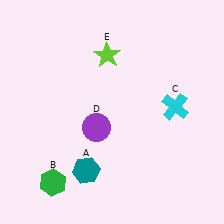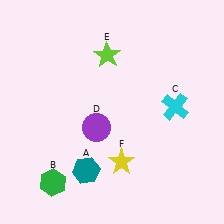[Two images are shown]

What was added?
A yellow star (F) was added in Image 2.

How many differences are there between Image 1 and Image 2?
There is 1 difference between the two images.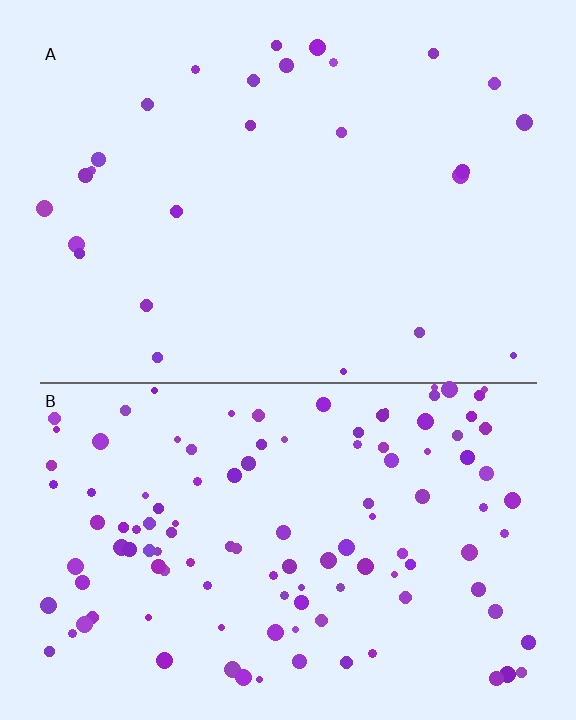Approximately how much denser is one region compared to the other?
Approximately 4.5× — region B over region A.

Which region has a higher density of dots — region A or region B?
B (the bottom).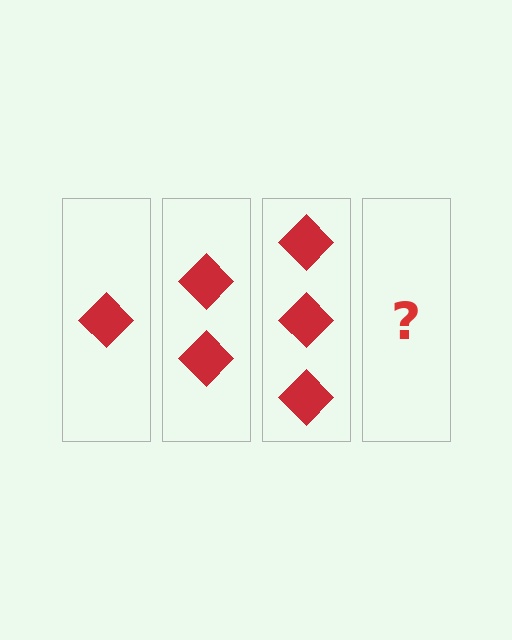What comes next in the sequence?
The next element should be 4 diamonds.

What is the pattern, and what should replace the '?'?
The pattern is that each step adds one more diamond. The '?' should be 4 diamonds.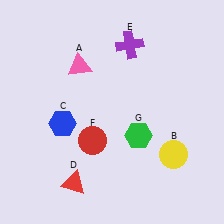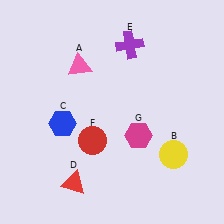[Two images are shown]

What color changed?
The hexagon (G) changed from green in Image 1 to magenta in Image 2.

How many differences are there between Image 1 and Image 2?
There is 1 difference between the two images.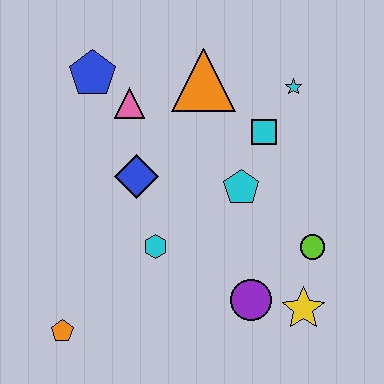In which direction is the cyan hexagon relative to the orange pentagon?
The cyan hexagon is to the right of the orange pentagon.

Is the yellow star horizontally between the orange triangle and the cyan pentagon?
No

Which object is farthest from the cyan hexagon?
The cyan star is farthest from the cyan hexagon.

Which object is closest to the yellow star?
The purple circle is closest to the yellow star.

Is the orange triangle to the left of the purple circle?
Yes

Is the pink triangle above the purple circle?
Yes